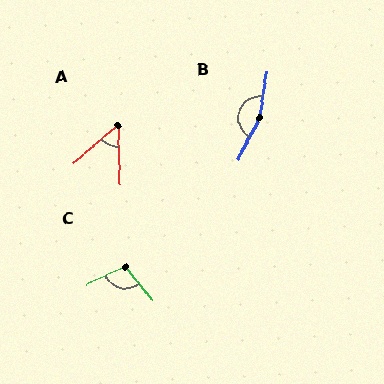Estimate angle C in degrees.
Approximately 104 degrees.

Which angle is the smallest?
A, at approximately 50 degrees.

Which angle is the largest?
B, at approximately 161 degrees.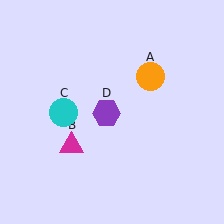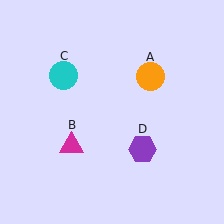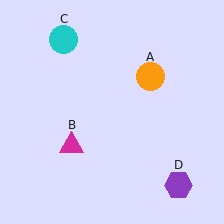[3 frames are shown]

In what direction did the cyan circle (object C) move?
The cyan circle (object C) moved up.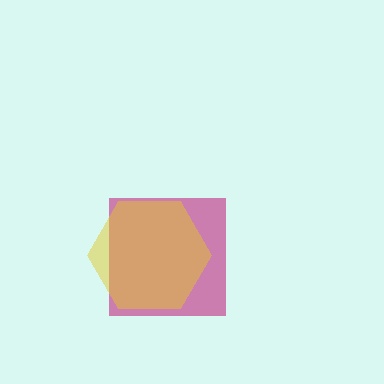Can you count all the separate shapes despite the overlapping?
Yes, there are 2 separate shapes.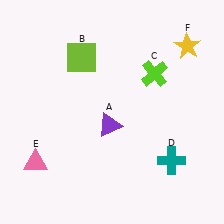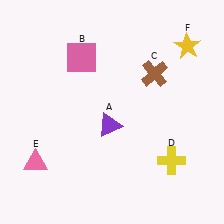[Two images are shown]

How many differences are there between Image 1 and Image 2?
There are 3 differences between the two images.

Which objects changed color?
B changed from lime to pink. C changed from lime to brown. D changed from teal to yellow.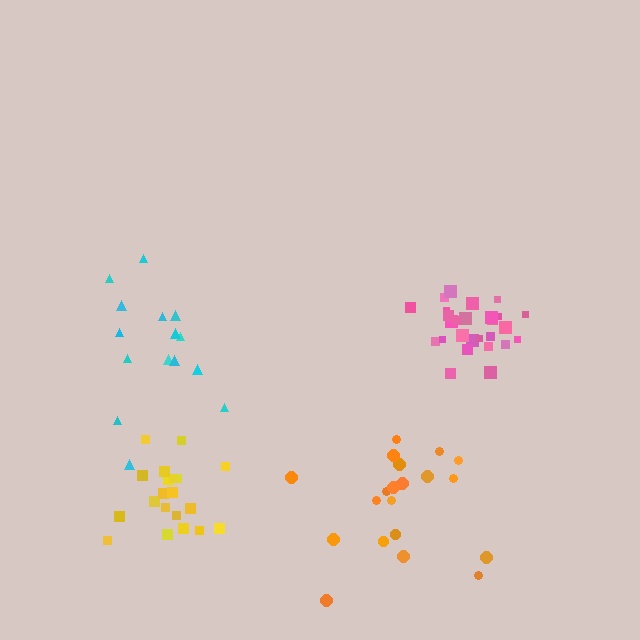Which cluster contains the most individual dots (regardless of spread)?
Pink (27).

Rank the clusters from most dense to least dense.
pink, yellow, orange, cyan.